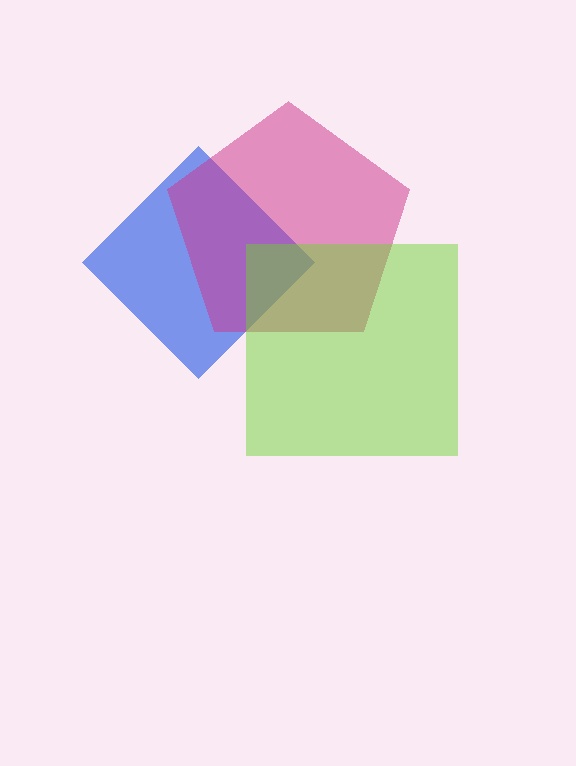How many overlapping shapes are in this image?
There are 3 overlapping shapes in the image.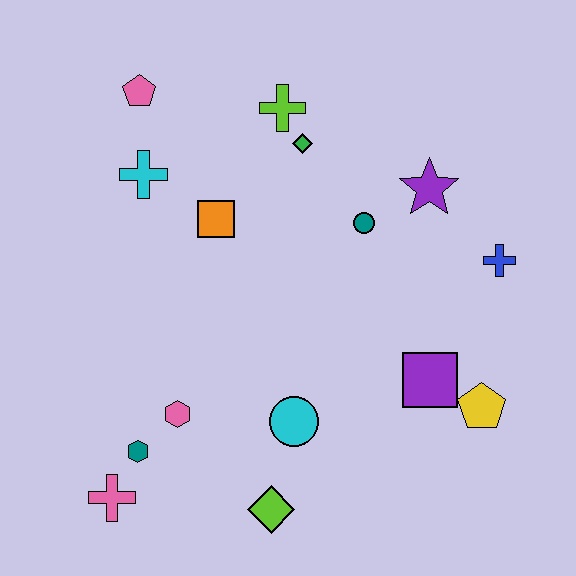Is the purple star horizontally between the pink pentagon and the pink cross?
No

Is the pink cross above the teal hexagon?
No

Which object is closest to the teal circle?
The purple star is closest to the teal circle.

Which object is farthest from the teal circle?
The pink cross is farthest from the teal circle.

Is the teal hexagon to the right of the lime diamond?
No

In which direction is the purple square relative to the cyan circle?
The purple square is to the right of the cyan circle.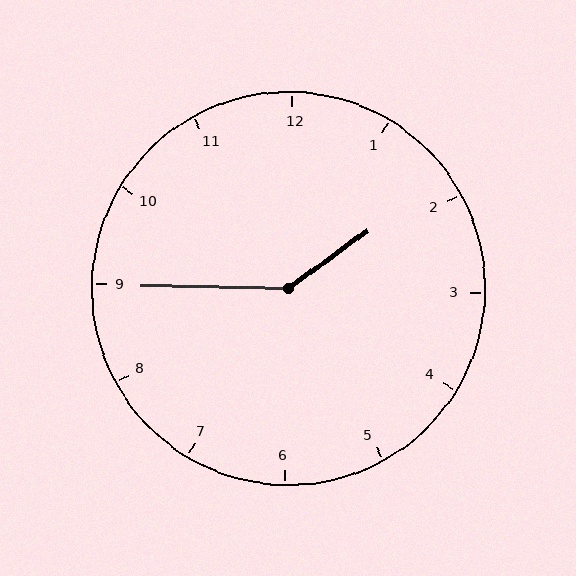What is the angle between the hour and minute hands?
Approximately 142 degrees.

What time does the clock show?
1:45.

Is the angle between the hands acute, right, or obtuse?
It is obtuse.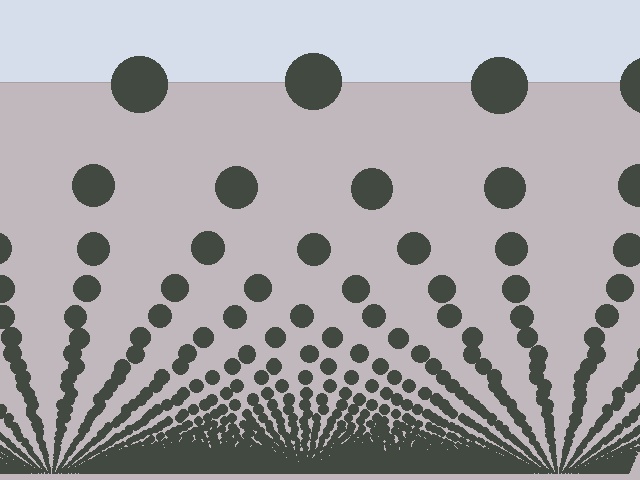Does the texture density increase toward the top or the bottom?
Density increases toward the bottom.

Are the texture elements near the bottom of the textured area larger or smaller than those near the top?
Smaller. The gradient is inverted — elements near the bottom are smaller and denser.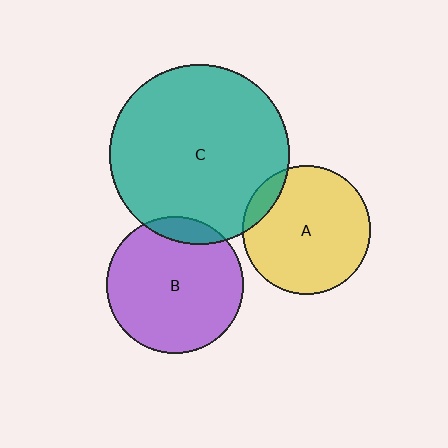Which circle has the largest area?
Circle C (teal).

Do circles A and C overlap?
Yes.